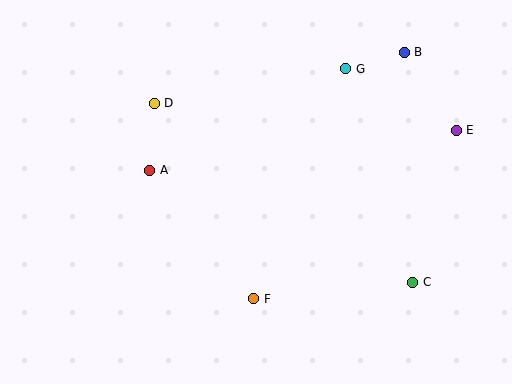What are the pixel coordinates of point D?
Point D is at (154, 103).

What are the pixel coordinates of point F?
Point F is at (254, 299).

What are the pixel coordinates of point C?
Point C is at (413, 282).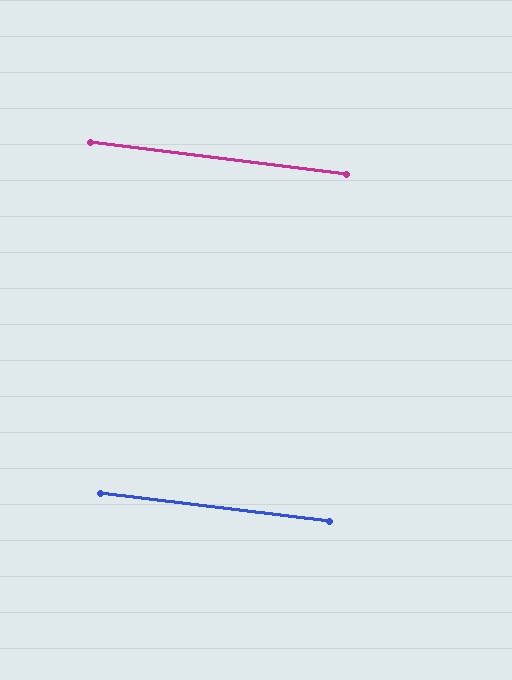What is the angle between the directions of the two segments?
Approximately 0 degrees.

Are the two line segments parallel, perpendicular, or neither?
Parallel — their directions differ by only 0.1°.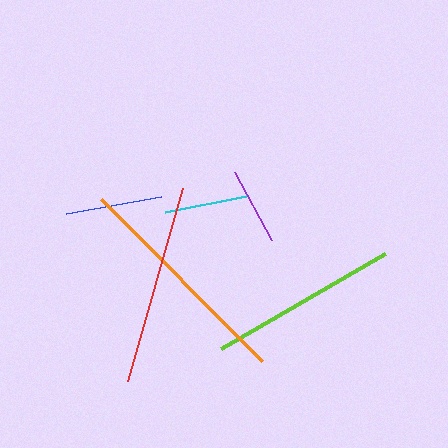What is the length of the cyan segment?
The cyan segment is approximately 83 pixels long.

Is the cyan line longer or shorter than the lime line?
The lime line is longer than the cyan line.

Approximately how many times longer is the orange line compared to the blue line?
The orange line is approximately 2.4 times the length of the blue line.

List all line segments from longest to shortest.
From longest to shortest: orange, red, lime, blue, cyan, purple.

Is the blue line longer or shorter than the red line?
The red line is longer than the blue line.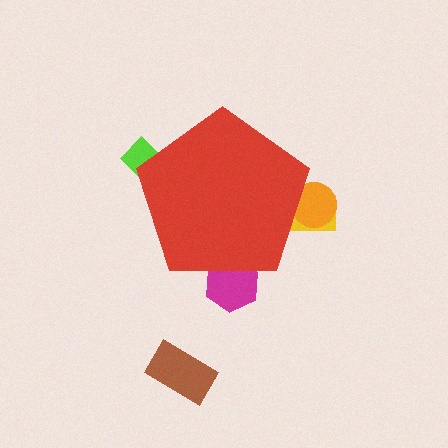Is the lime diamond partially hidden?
Yes, the lime diamond is partially hidden behind the red pentagon.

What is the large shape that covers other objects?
A red pentagon.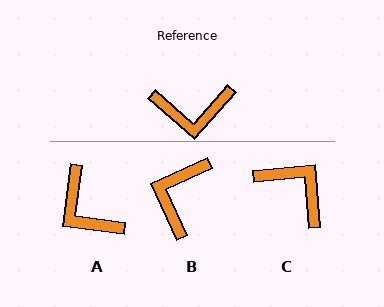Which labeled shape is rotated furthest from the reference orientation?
C, about 136 degrees away.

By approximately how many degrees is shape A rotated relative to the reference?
Approximately 56 degrees clockwise.